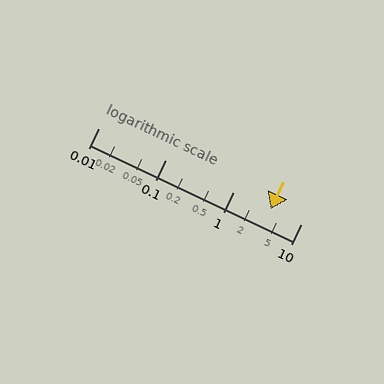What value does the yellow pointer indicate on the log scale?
The pointer indicates approximately 3.6.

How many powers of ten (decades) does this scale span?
The scale spans 3 decades, from 0.01 to 10.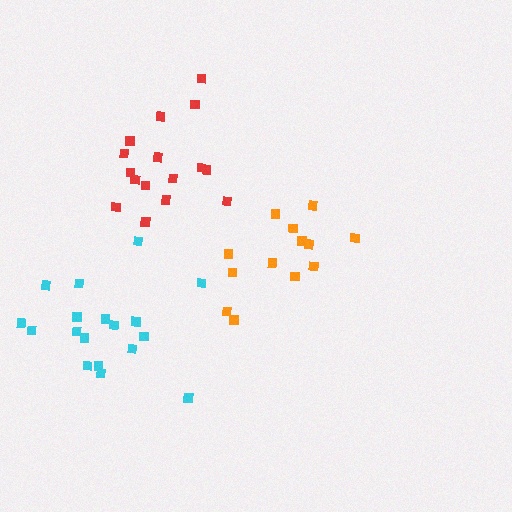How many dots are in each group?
Group 1: 16 dots, Group 2: 14 dots, Group 3: 18 dots (48 total).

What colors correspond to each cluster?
The clusters are colored: red, orange, cyan.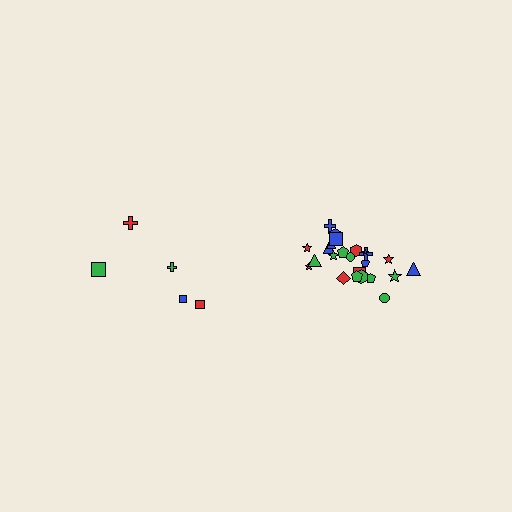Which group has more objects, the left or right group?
The right group.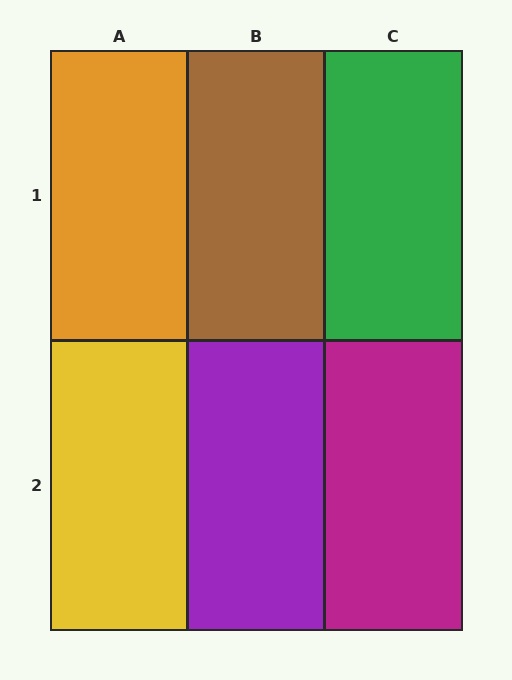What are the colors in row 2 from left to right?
Yellow, purple, magenta.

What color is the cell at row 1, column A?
Orange.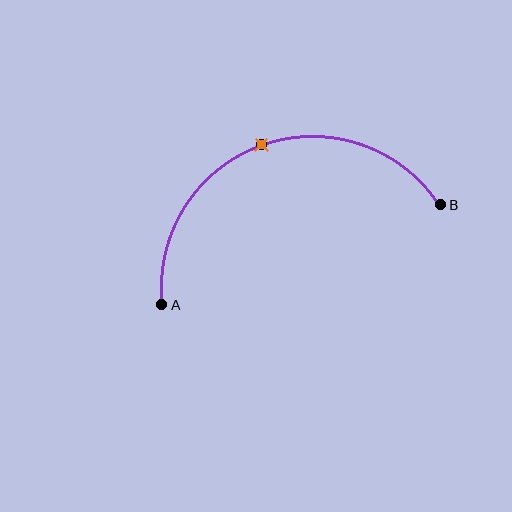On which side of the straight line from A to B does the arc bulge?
The arc bulges above the straight line connecting A and B.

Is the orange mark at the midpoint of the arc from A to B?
Yes. The orange mark lies on the arc at equal arc-length from both A and B — it is the arc midpoint.